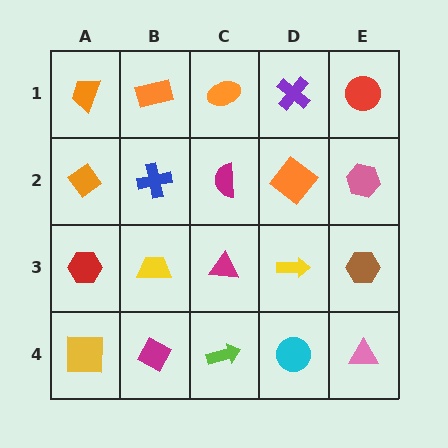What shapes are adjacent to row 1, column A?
An orange diamond (row 2, column A), an orange rectangle (row 1, column B).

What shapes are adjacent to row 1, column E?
A pink hexagon (row 2, column E), a purple cross (row 1, column D).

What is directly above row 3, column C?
A magenta semicircle.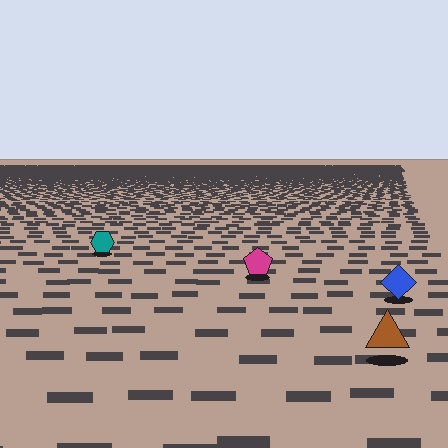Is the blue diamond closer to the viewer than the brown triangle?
No. The brown triangle is closer — you can tell from the texture gradient: the ground texture is coarser near it.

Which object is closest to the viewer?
The brown triangle is closest. The texture marks near it are larger and more spread out.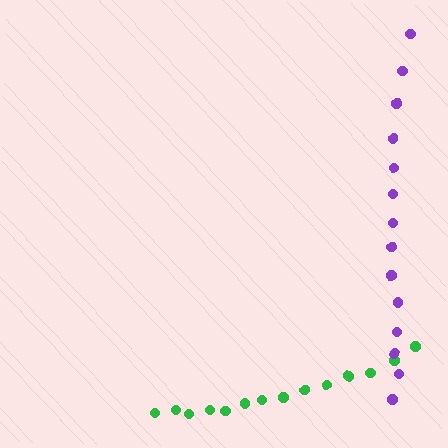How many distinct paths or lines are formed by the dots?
There are 2 distinct paths.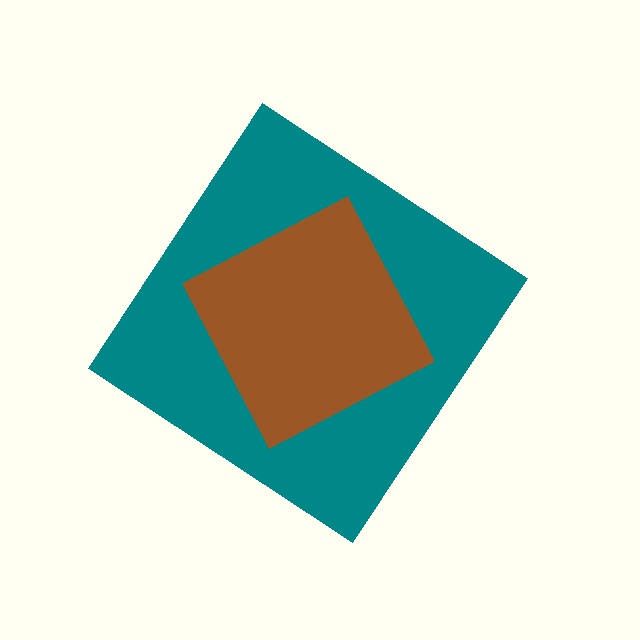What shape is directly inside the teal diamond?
The brown square.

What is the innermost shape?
The brown square.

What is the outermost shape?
The teal diamond.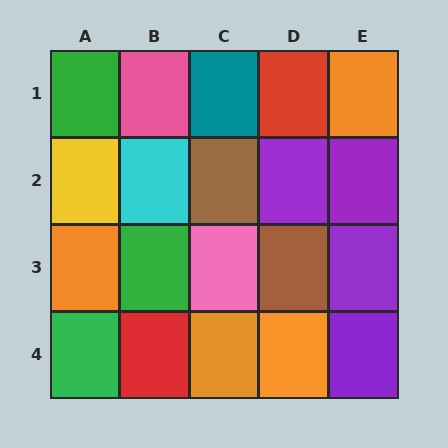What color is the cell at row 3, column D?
Brown.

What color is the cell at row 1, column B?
Pink.